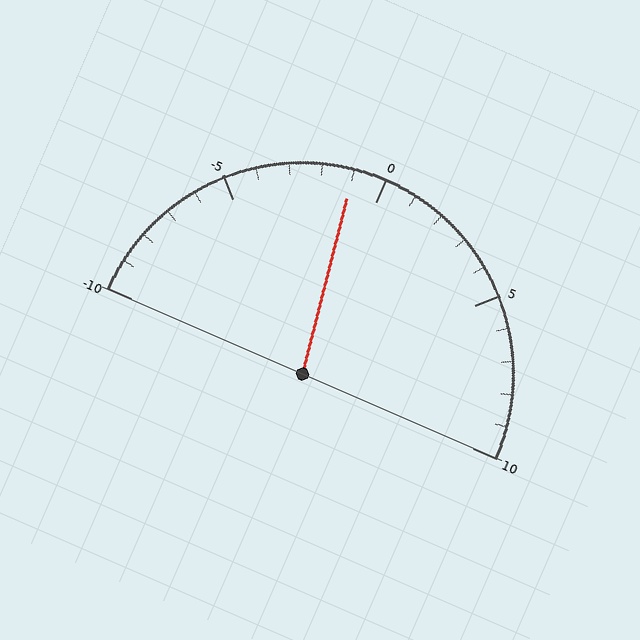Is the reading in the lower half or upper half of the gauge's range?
The reading is in the lower half of the range (-10 to 10).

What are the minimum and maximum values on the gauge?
The gauge ranges from -10 to 10.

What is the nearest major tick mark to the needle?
The nearest major tick mark is 0.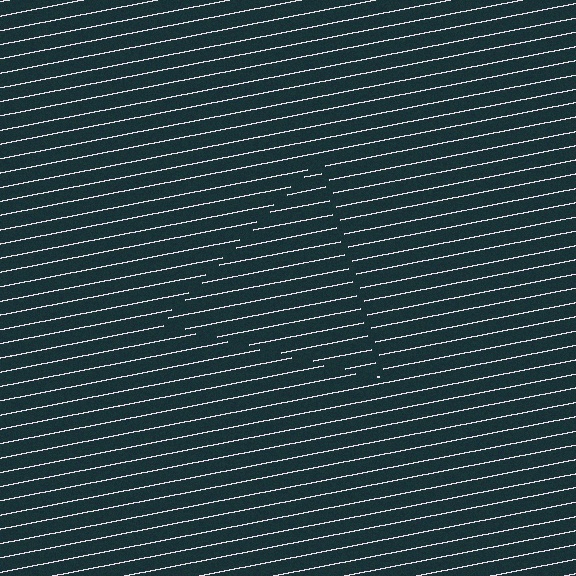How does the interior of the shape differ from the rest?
The interior of the shape contains the same grating, shifted by half a period — the contour is defined by the phase discontinuity where line-ends from the inner and outer gratings abut.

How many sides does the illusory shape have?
3 sides — the line-ends trace a triangle.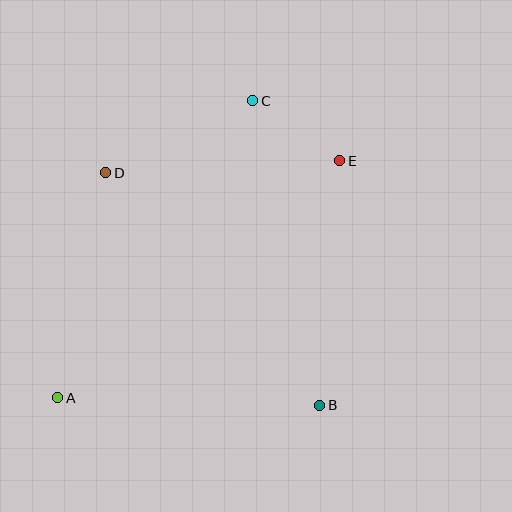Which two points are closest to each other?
Points C and E are closest to each other.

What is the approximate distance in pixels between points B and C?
The distance between B and C is approximately 312 pixels.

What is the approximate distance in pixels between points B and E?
The distance between B and E is approximately 245 pixels.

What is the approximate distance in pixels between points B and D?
The distance between B and D is approximately 316 pixels.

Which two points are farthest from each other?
Points A and E are farthest from each other.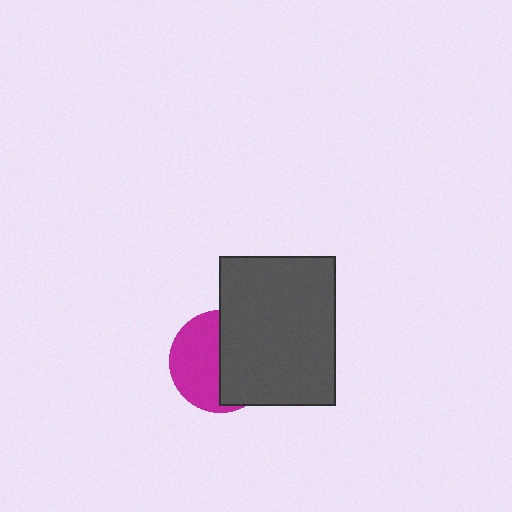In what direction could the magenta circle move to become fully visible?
The magenta circle could move left. That would shift it out from behind the dark gray rectangle entirely.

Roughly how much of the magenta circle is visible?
About half of it is visible (roughly 50%).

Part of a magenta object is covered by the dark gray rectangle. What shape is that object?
It is a circle.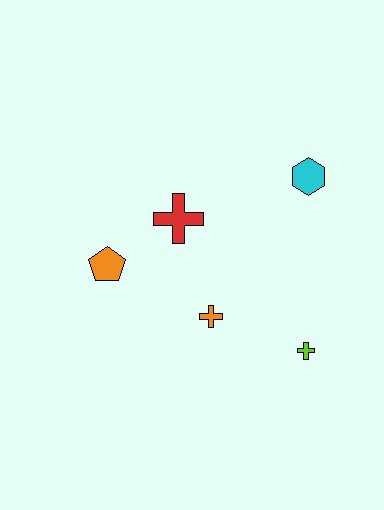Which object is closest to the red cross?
The orange pentagon is closest to the red cross.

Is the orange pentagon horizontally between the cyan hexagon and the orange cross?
No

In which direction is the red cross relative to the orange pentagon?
The red cross is to the right of the orange pentagon.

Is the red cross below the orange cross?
No